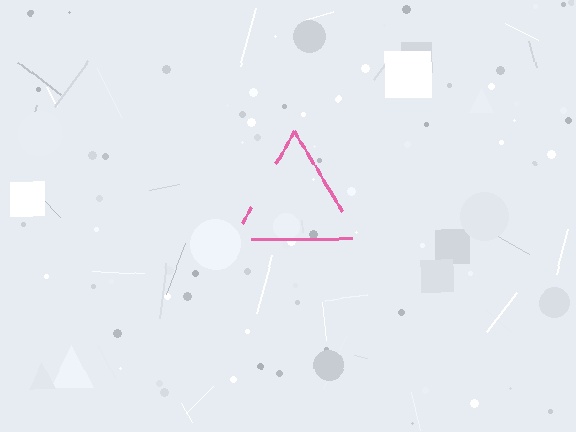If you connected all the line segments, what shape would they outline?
They would outline a triangle.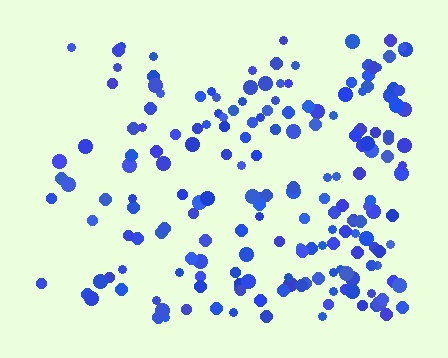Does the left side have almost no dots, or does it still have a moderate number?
Still a moderate number, just noticeably fewer than the right.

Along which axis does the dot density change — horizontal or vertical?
Horizontal.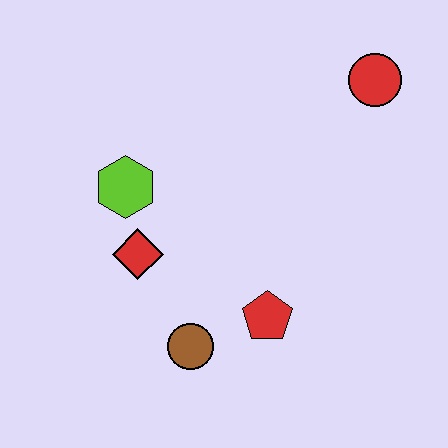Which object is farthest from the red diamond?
The red circle is farthest from the red diamond.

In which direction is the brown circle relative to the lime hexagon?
The brown circle is below the lime hexagon.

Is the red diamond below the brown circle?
No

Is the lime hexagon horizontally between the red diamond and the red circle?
No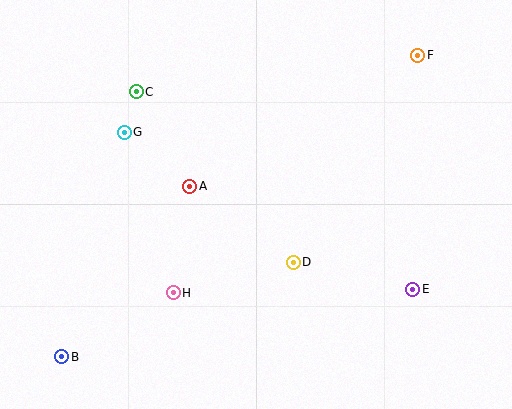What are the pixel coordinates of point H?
Point H is at (173, 293).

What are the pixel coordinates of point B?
Point B is at (62, 357).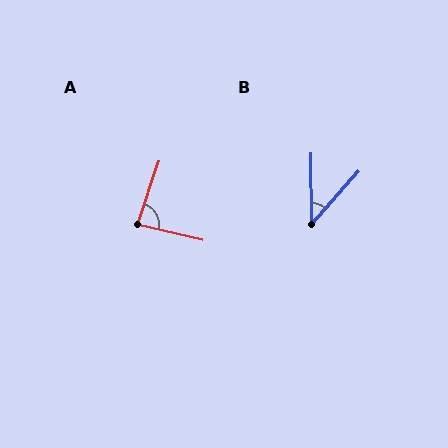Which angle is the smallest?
B, at approximately 42 degrees.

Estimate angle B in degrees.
Approximately 42 degrees.